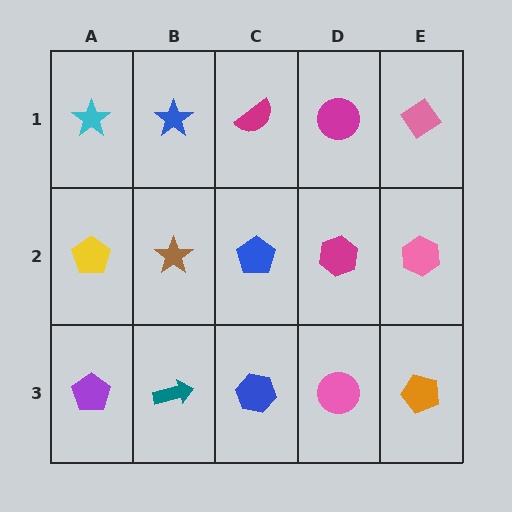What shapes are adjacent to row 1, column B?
A brown star (row 2, column B), a cyan star (row 1, column A), a magenta semicircle (row 1, column C).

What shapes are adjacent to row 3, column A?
A yellow pentagon (row 2, column A), a teal arrow (row 3, column B).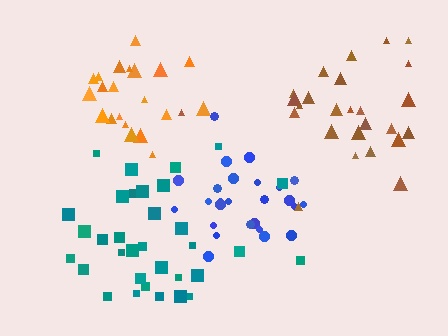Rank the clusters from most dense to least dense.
blue, orange, teal, brown.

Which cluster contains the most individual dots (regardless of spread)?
Teal (34).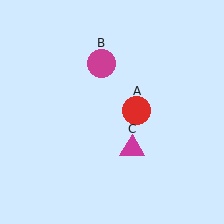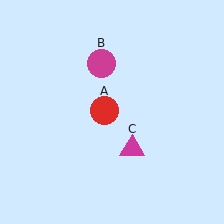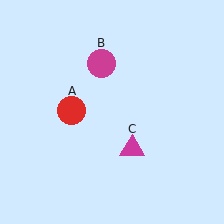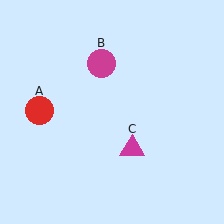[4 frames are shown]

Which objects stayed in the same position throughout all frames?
Magenta circle (object B) and magenta triangle (object C) remained stationary.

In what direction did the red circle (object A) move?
The red circle (object A) moved left.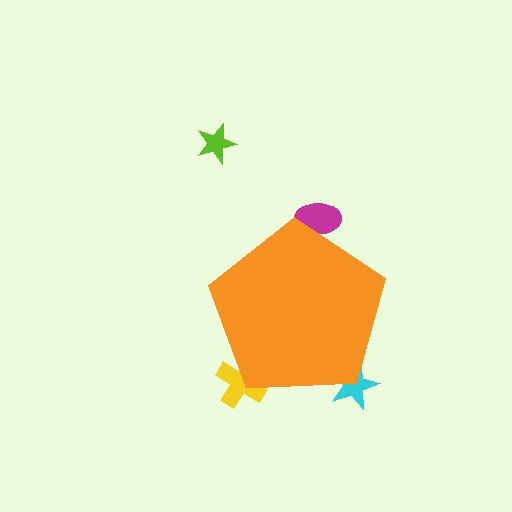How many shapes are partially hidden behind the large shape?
3 shapes are partially hidden.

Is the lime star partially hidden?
No, the lime star is fully visible.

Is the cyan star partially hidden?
Yes, the cyan star is partially hidden behind the orange pentagon.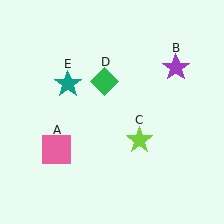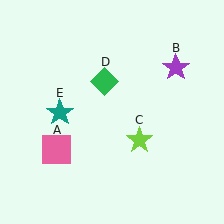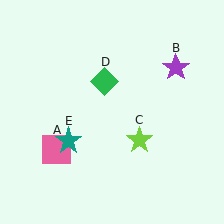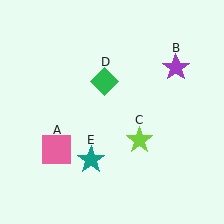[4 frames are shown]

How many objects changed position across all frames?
1 object changed position: teal star (object E).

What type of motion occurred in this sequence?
The teal star (object E) rotated counterclockwise around the center of the scene.